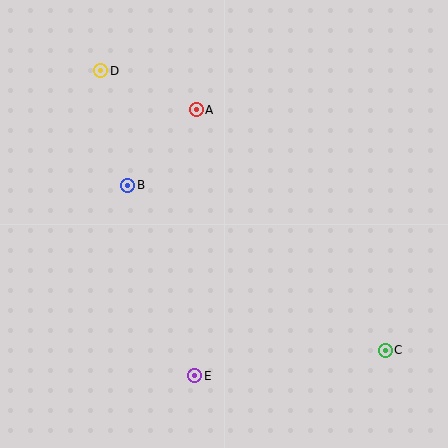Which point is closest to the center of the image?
Point B at (128, 185) is closest to the center.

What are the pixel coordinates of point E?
Point E is at (195, 376).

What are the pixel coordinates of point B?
Point B is at (128, 185).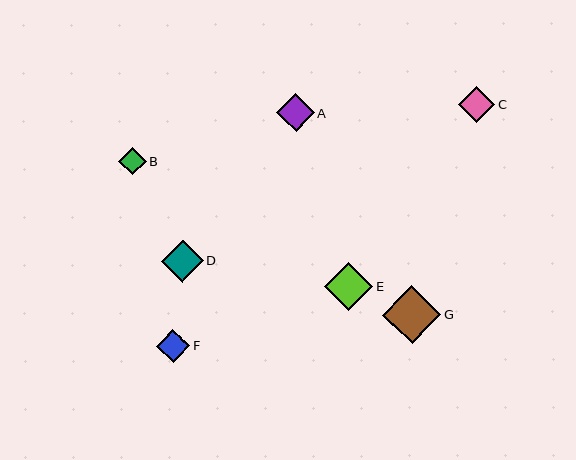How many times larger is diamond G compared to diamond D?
Diamond G is approximately 1.4 times the size of diamond D.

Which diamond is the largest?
Diamond G is the largest with a size of approximately 58 pixels.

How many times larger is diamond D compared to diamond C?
Diamond D is approximately 1.1 times the size of diamond C.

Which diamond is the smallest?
Diamond B is the smallest with a size of approximately 27 pixels.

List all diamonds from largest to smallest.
From largest to smallest: G, E, D, A, C, F, B.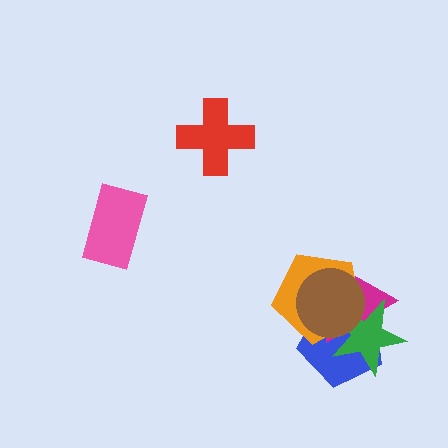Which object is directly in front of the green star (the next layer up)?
The orange pentagon is directly in front of the green star.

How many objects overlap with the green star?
4 objects overlap with the green star.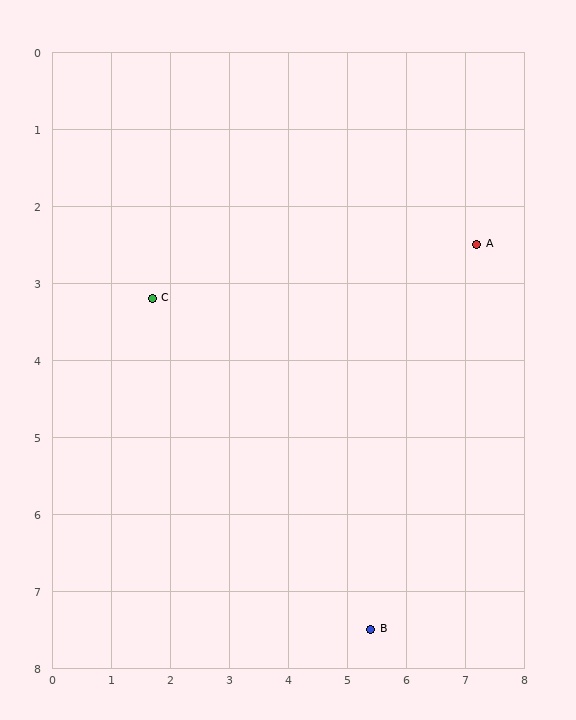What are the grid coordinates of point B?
Point B is at approximately (5.4, 7.5).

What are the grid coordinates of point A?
Point A is at approximately (7.2, 2.5).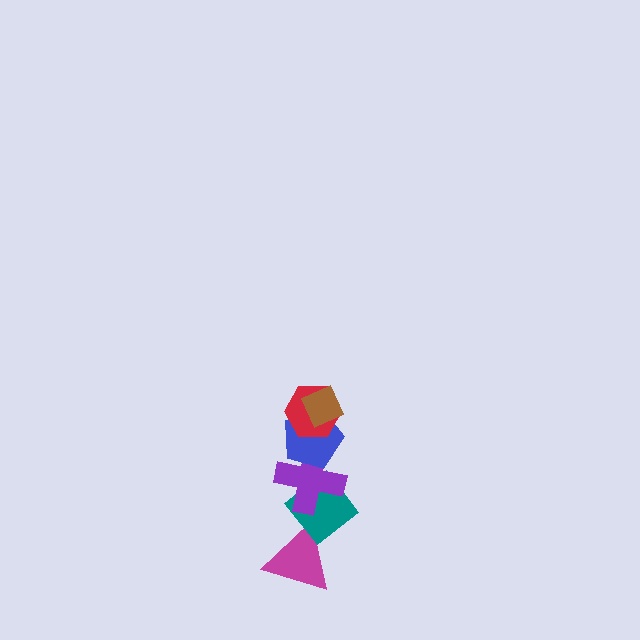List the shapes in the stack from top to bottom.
From top to bottom: the brown diamond, the red hexagon, the blue pentagon, the purple cross, the teal diamond, the magenta triangle.